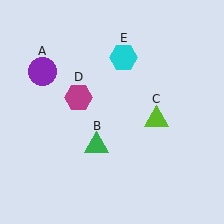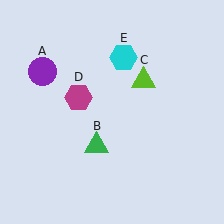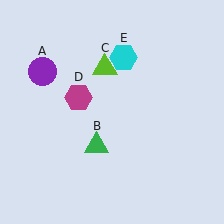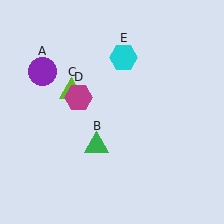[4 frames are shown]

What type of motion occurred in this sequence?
The lime triangle (object C) rotated counterclockwise around the center of the scene.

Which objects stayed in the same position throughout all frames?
Purple circle (object A) and green triangle (object B) and magenta hexagon (object D) and cyan hexagon (object E) remained stationary.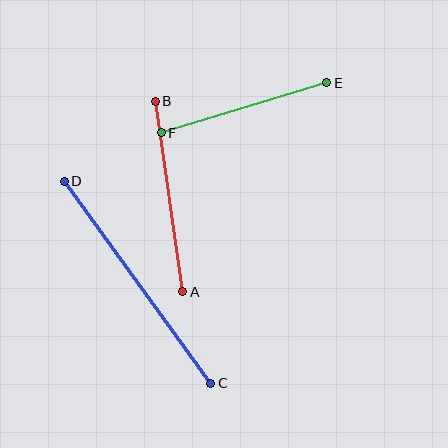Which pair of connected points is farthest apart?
Points C and D are farthest apart.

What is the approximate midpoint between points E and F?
The midpoint is at approximately (244, 108) pixels.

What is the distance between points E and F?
The distance is approximately 173 pixels.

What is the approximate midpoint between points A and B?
The midpoint is at approximately (169, 197) pixels.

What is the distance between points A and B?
The distance is approximately 192 pixels.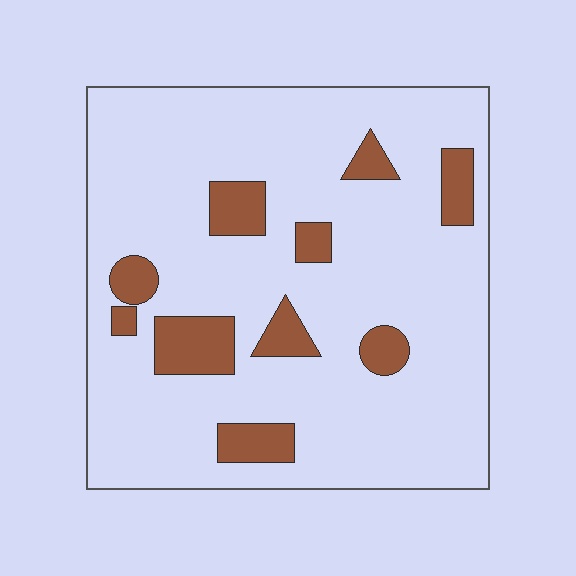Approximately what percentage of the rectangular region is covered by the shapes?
Approximately 15%.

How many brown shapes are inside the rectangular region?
10.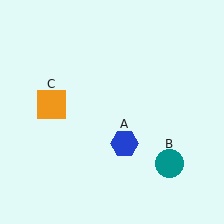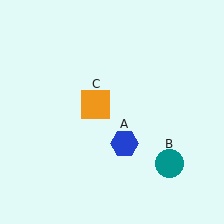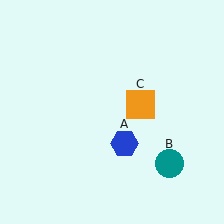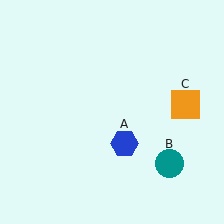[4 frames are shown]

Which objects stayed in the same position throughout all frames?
Blue hexagon (object A) and teal circle (object B) remained stationary.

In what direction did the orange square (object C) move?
The orange square (object C) moved right.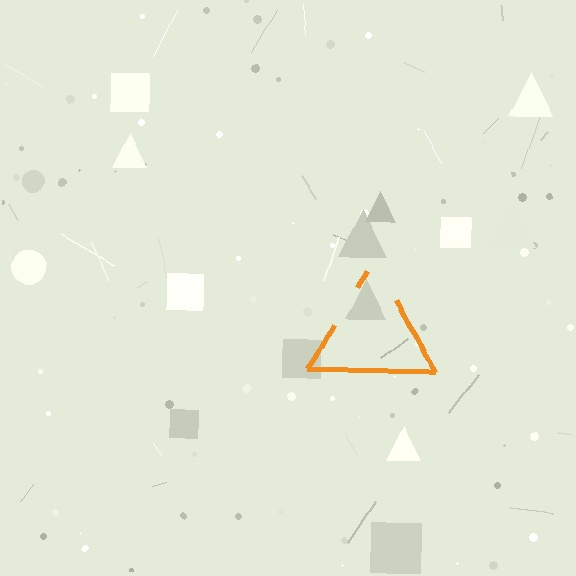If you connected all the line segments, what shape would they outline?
They would outline a triangle.